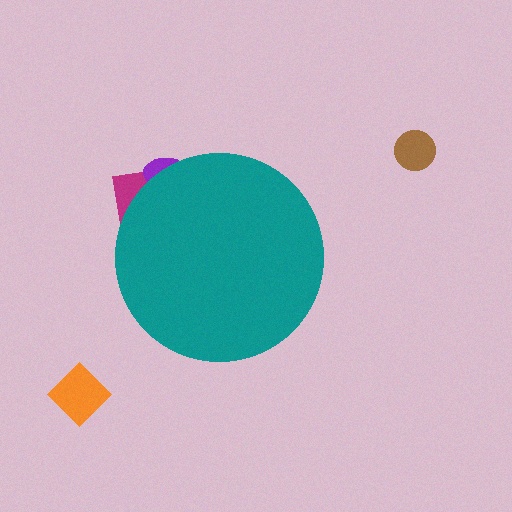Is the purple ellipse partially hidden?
Yes, the purple ellipse is partially hidden behind the teal circle.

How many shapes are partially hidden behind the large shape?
2 shapes are partially hidden.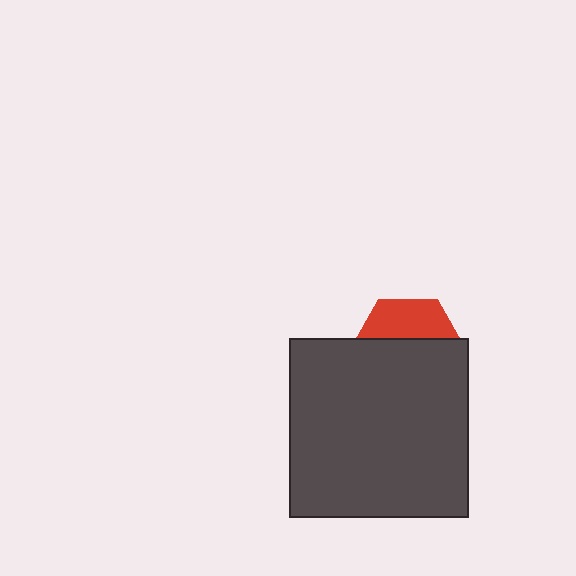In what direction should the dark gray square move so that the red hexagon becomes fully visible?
The dark gray square should move down. That is the shortest direction to clear the overlap and leave the red hexagon fully visible.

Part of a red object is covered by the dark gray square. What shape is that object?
It is a hexagon.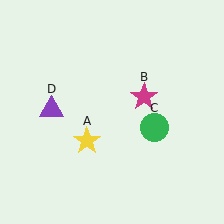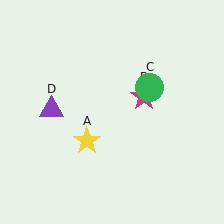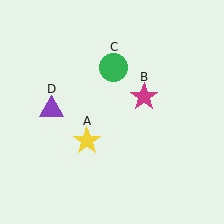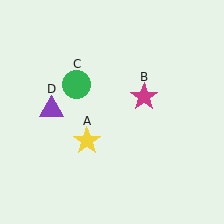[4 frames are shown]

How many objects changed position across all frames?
1 object changed position: green circle (object C).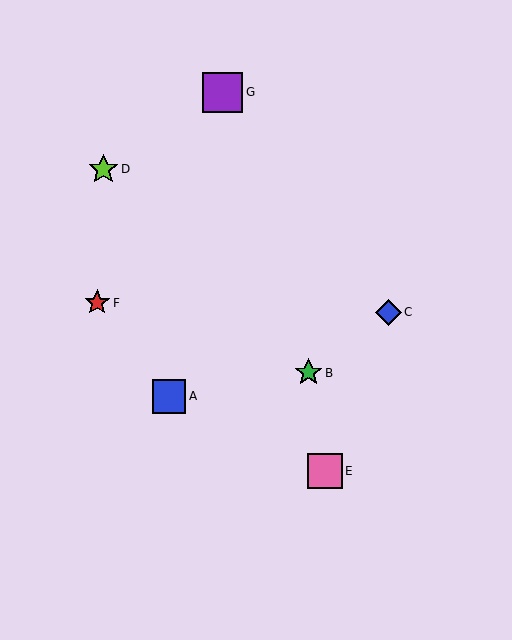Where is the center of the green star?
The center of the green star is at (308, 373).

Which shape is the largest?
The purple square (labeled G) is the largest.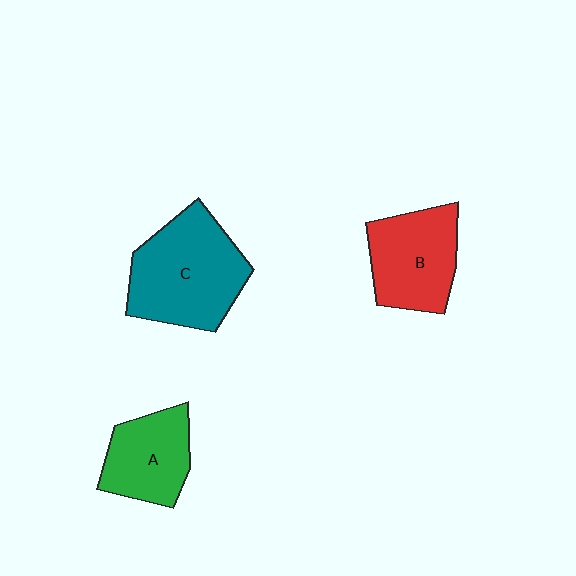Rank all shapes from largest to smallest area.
From largest to smallest: C (teal), B (red), A (green).